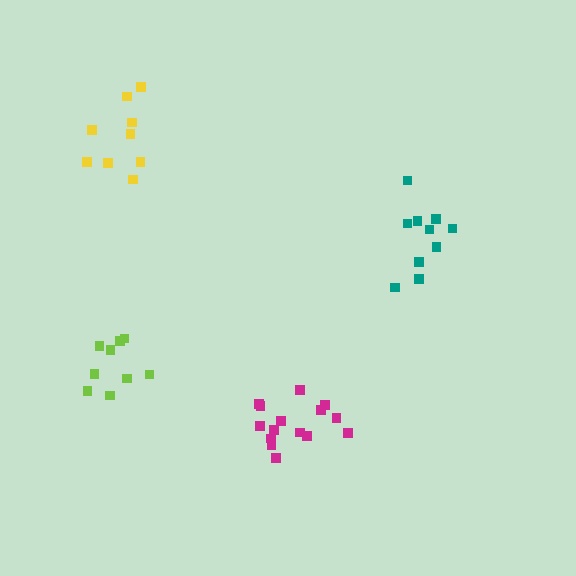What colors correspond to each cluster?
The clusters are colored: lime, teal, magenta, yellow.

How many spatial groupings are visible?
There are 4 spatial groupings.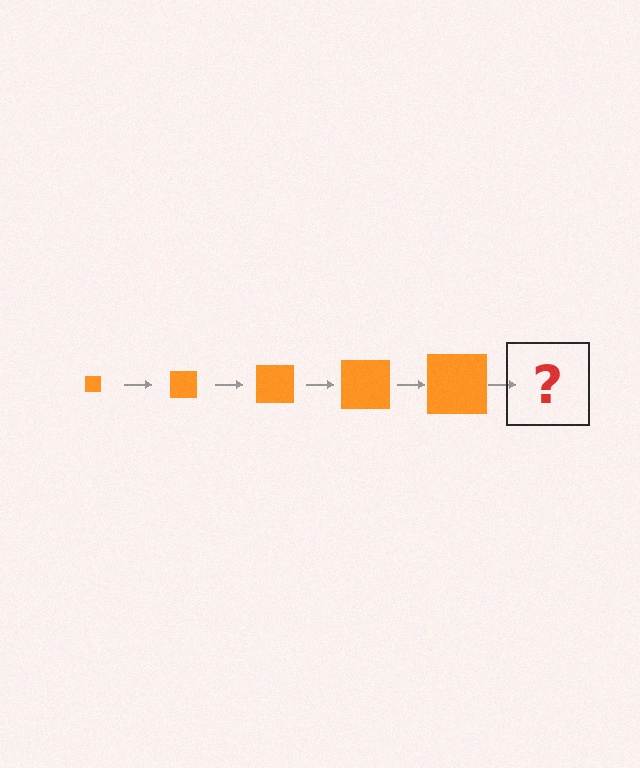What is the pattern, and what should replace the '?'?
The pattern is that the square gets progressively larger each step. The '?' should be an orange square, larger than the previous one.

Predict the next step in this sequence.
The next step is an orange square, larger than the previous one.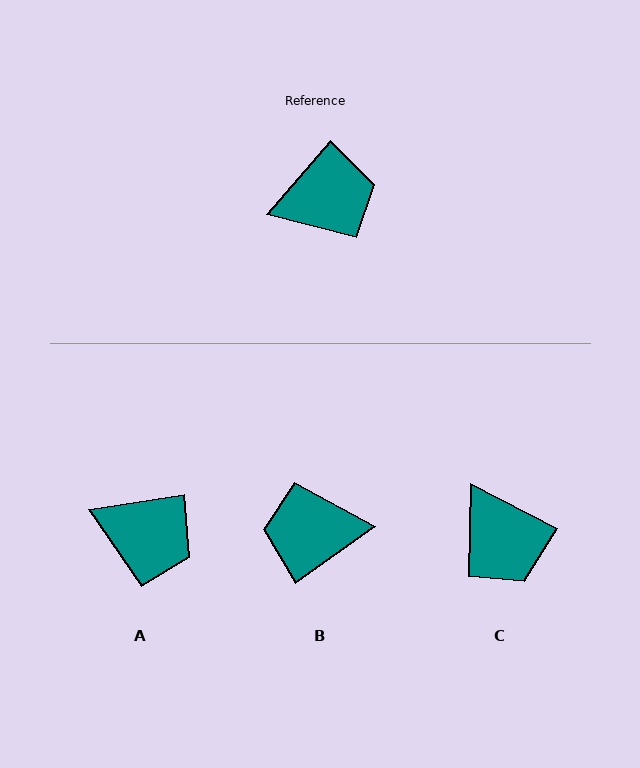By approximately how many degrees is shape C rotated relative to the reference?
Approximately 77 degrees clockwise.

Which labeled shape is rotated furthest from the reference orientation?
B, about 166 degrees away.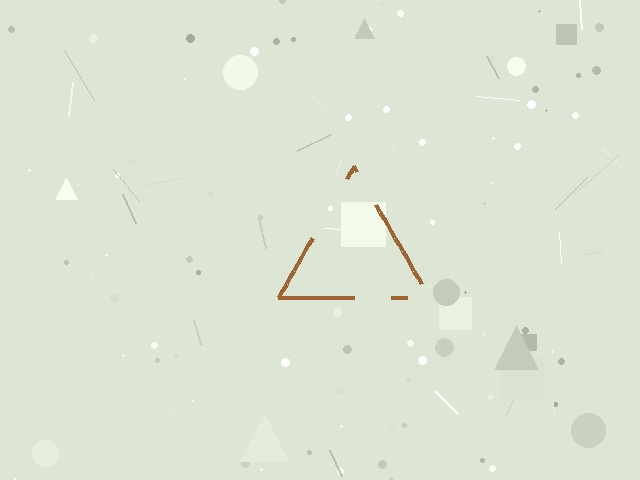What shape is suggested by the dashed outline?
The dashed outline suggests a triangle.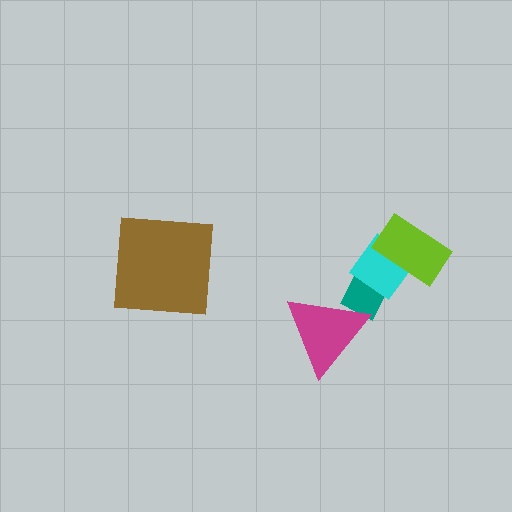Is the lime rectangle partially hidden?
No, no other shape covers it.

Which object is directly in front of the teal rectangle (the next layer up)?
The magenta triangle is directly in front of the teal rectangle.